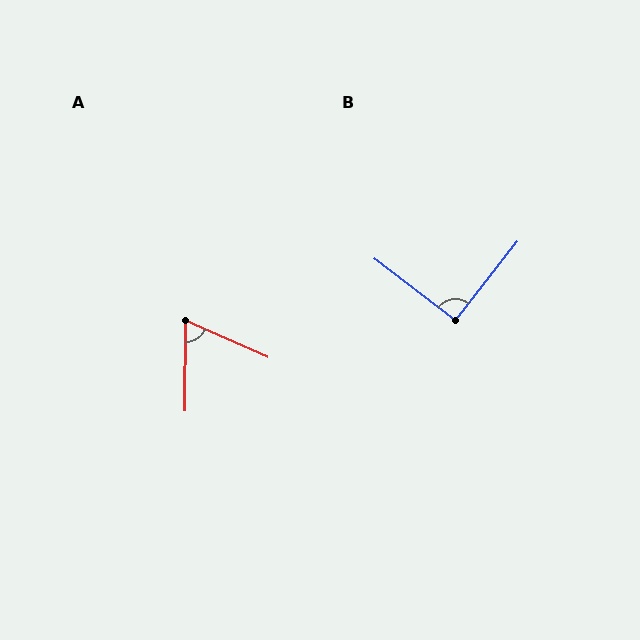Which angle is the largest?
B, at approximately 90 degrees.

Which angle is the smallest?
A, at approximately 66 degrees.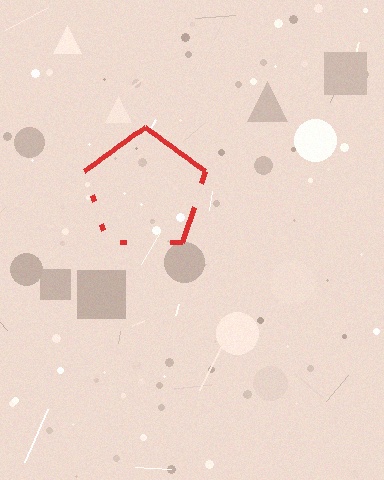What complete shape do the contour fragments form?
The contour fragments form a pentagon.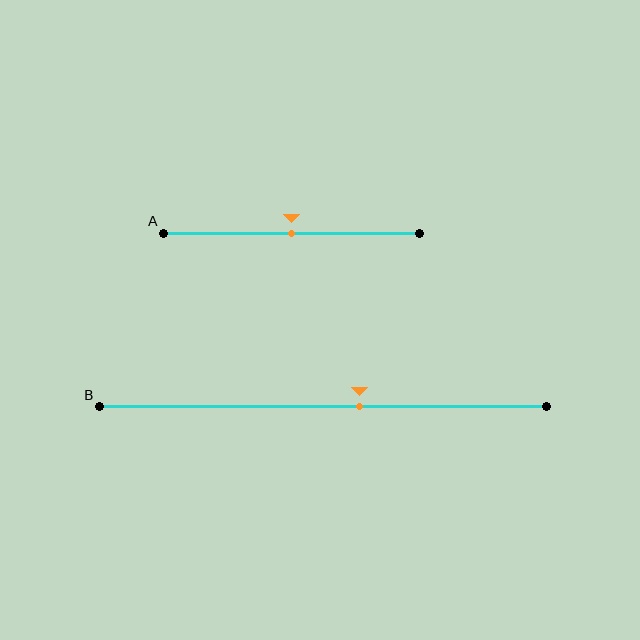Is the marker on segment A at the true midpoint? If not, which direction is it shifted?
Yes, the marker on segment A is at the true midpoint.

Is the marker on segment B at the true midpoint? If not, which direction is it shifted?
No, the marker on segment B is shifted to the right by about 8% of the segment length.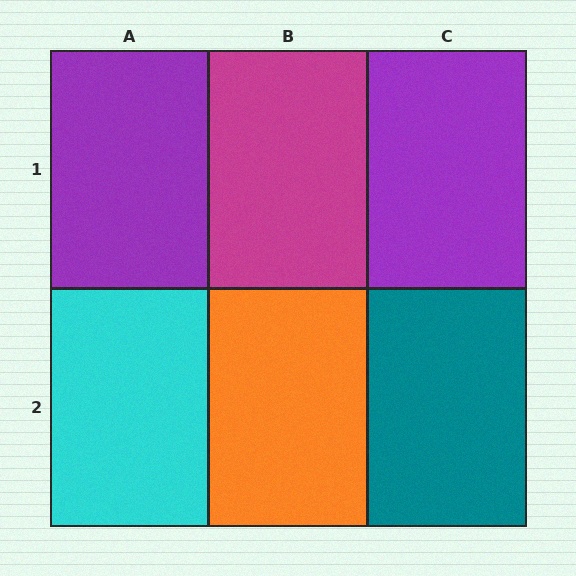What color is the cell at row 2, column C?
Teal.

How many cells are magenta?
1 cell is magenta.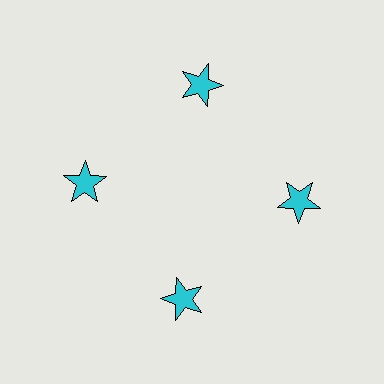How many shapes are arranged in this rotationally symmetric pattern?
There are 4 shapes, arranged in 4 groups of 1.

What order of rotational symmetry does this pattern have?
This pattern has 4-fold rotational symmetry.